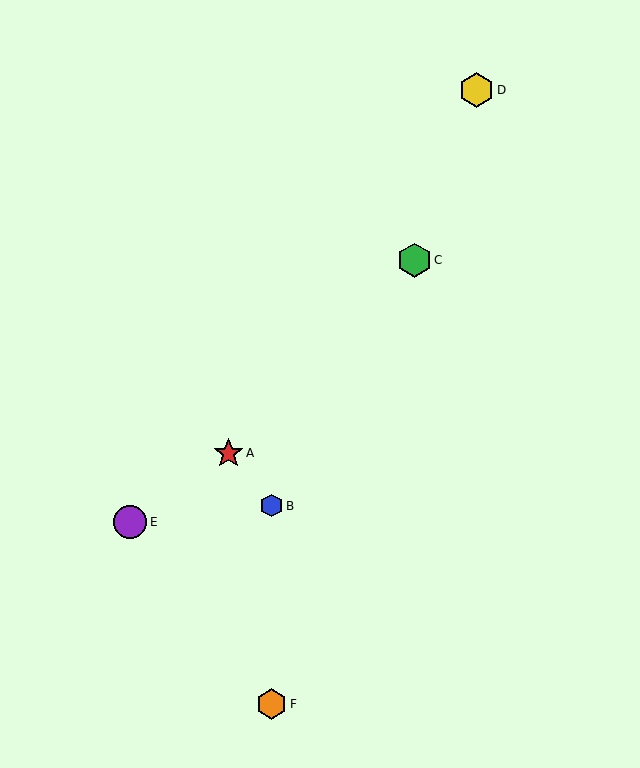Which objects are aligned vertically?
Objects B, F are aligned vertically.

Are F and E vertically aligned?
No, F is at x≈272 and E is at x≈130.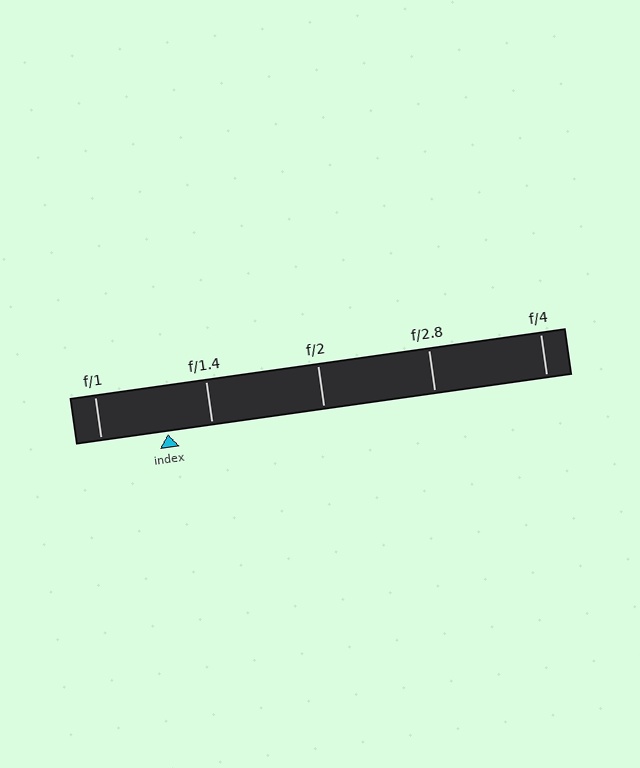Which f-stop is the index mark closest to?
The index mark is closest to f/1.4.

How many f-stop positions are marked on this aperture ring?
There are 5 f-stop positions marked.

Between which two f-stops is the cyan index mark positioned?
The index mark is between f/1 and f/1.4.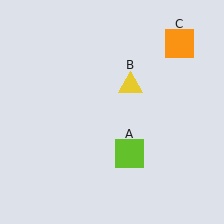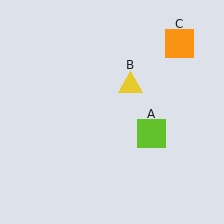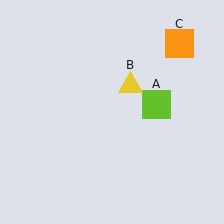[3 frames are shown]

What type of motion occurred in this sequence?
The lime square (object A) rotated counterclockwise around the center of the scene.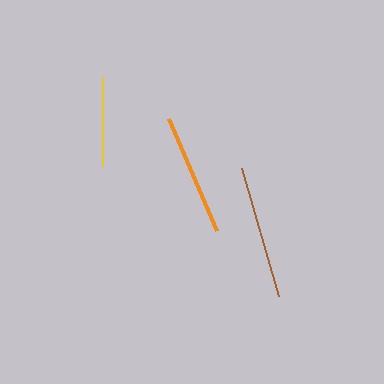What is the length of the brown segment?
The brown segment is approximately 134 pixels long.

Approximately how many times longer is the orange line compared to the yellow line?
The orange line is approximately 1.4 times the length of the yellow line.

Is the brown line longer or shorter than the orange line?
The brown line is longer than the orange line.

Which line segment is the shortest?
The yellow line is the shortest at approximately 89 pixels.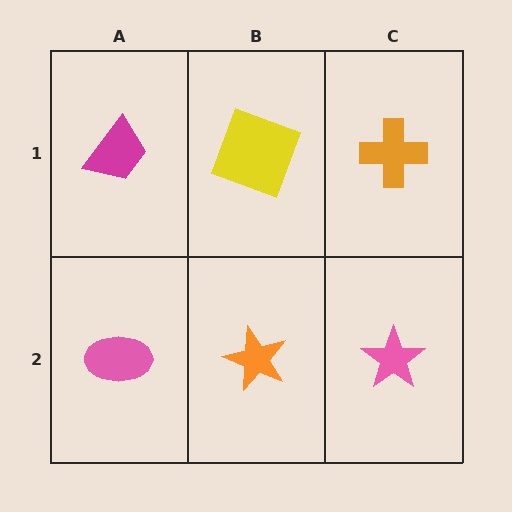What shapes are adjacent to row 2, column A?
A magenta trapezoid (row 1, column A), an orange star (row 2, column B).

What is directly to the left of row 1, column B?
A magenta trapezoid.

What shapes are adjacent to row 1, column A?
A pink ellipse (row 2, column A), a yellow square (row 1, column B).